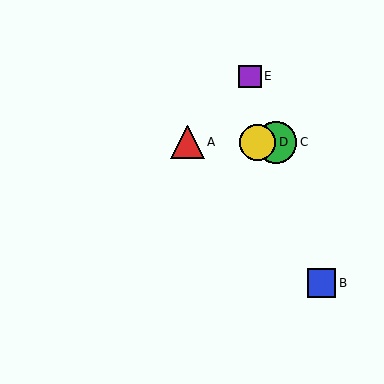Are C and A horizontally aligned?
Yes, both are at y≈142.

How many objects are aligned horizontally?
3 objects (A, C, D) are aligned horizontally.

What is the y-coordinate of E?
Object E is at y≈76.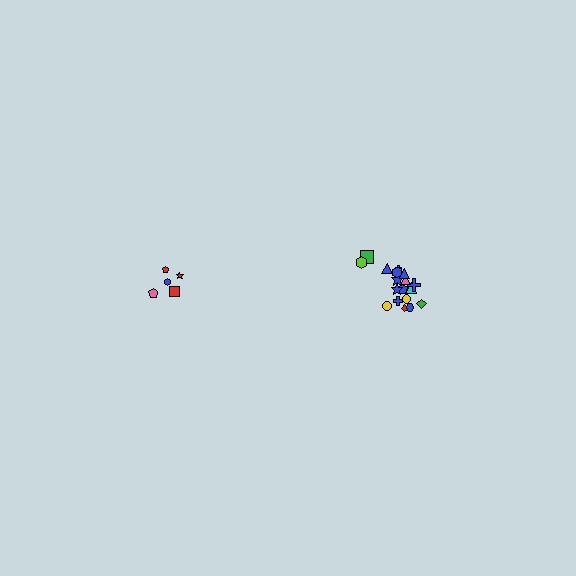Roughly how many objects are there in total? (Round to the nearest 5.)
Roughly 25 objects in total.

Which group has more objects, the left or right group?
The right group.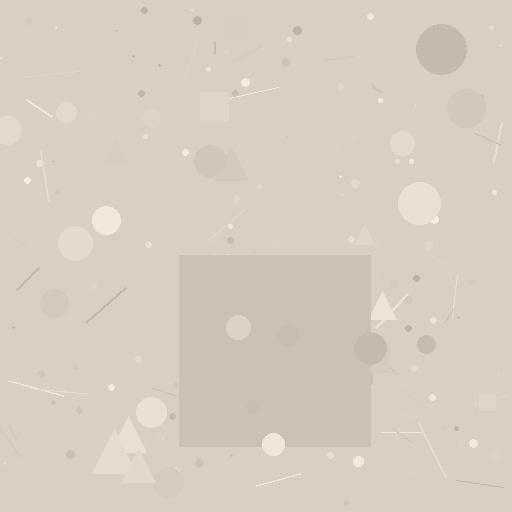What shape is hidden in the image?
A square is hidden in the image.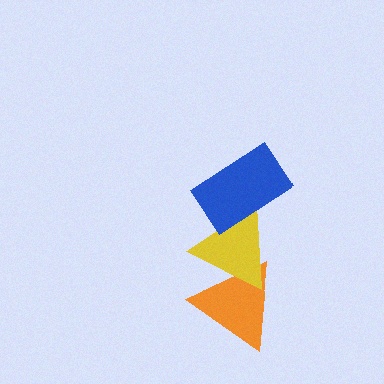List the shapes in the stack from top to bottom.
From top to bottom: the blue rectangle, the yellow triangle, the orange triangle.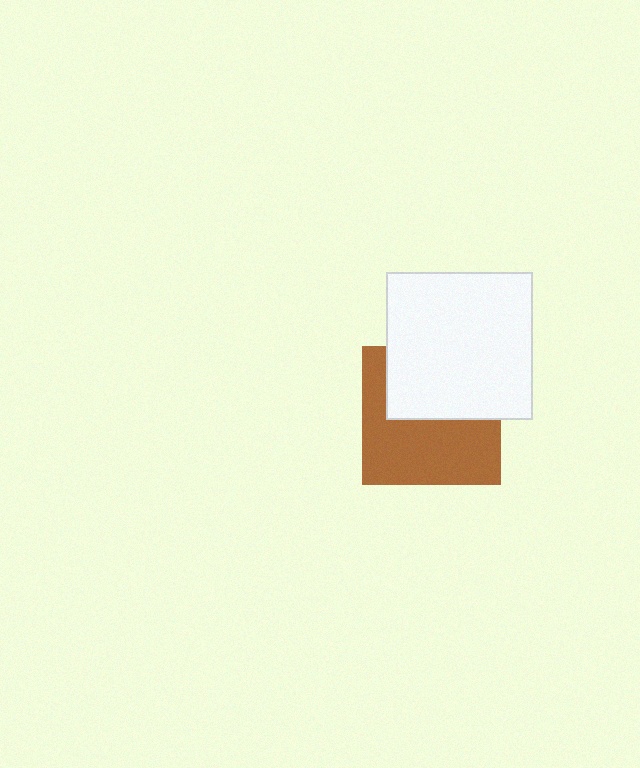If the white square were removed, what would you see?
You would see the complete brown square.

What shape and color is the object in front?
The object in front is a white square.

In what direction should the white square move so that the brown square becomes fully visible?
The white square should move up. That is the shortest direction to clear the overlap and leave the brown square fully visible.